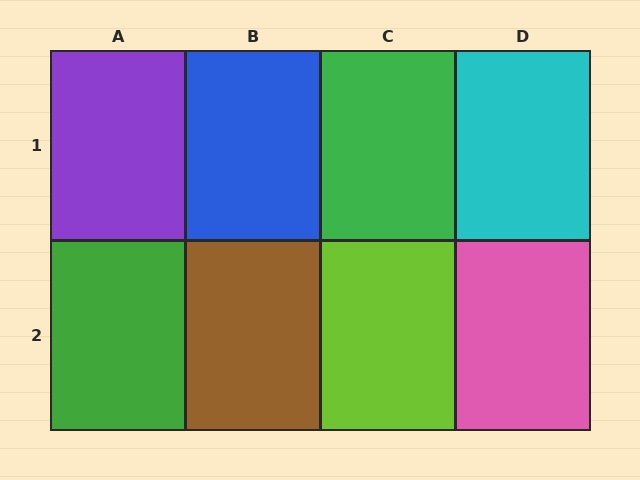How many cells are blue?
1 cell is blue.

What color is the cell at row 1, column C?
Green.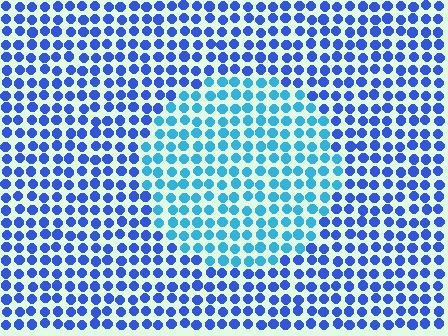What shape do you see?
I see a circle.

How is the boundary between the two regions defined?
The boundary is defined purely by a slight shift in hue (about 34 degrees). Spacing, size, and orientation are identical on both sides.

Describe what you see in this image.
The image is filled with small blue elements in a uniform arrangement. A circle-shaped region is visible where the elements are tinted to a slightly different hue, forming a subtle color boundary.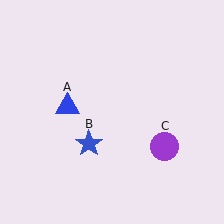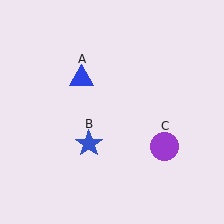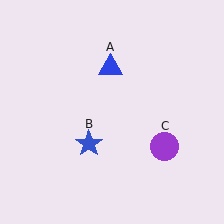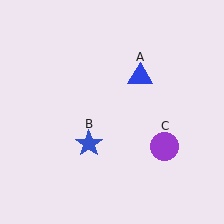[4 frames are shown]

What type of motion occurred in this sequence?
The blue triangle (object A) rotated clockwise around the center of the scene.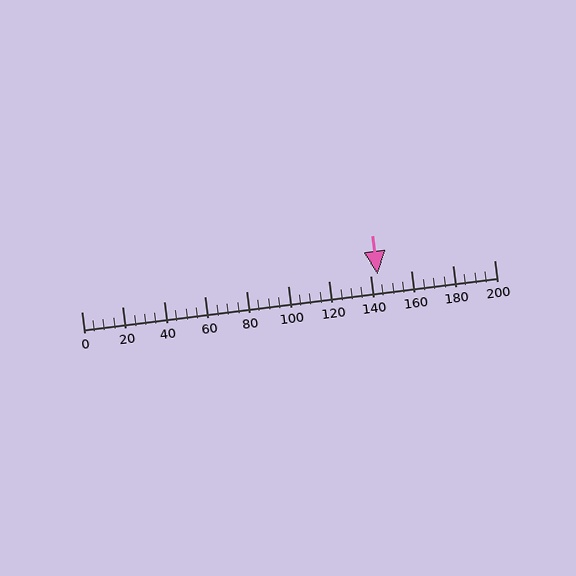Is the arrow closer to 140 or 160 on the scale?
The arrow is closer to 140.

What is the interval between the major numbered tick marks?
The major tick marks are spaced 20 units apart.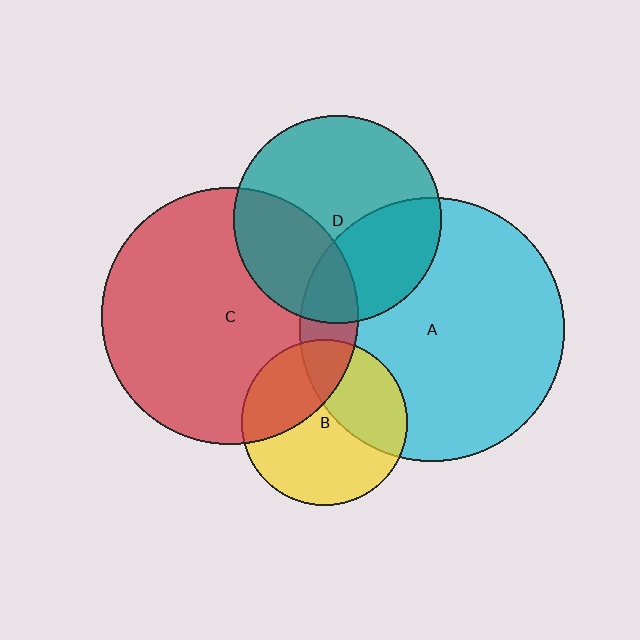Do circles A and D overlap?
Yes.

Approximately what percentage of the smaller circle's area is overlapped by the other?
Approximately 35%.